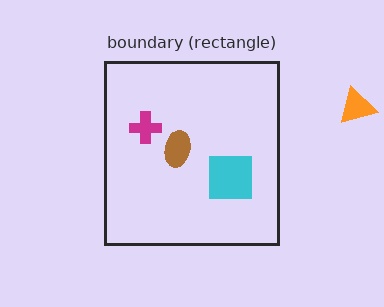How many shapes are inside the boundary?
3 inside, 1 outside.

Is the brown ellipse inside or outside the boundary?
Inside.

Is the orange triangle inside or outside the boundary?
Outside.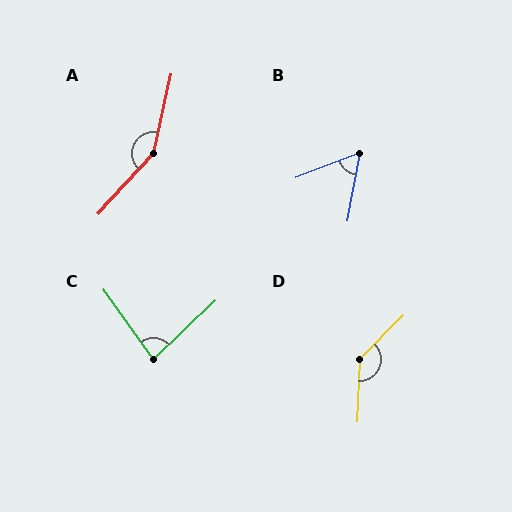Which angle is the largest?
A, at approximately 150 degrees.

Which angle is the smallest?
B, at approximately 59 degrees.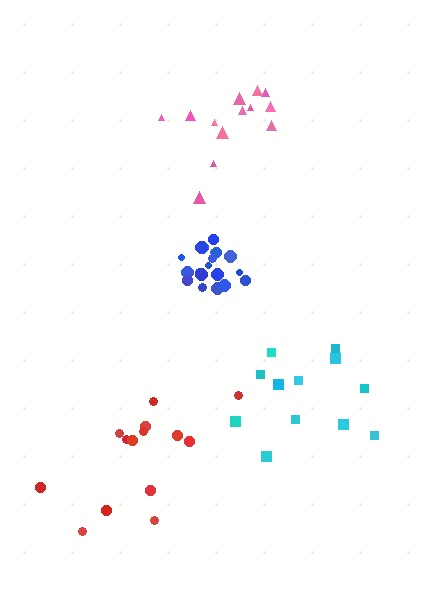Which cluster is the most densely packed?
Blue.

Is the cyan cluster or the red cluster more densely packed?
Red.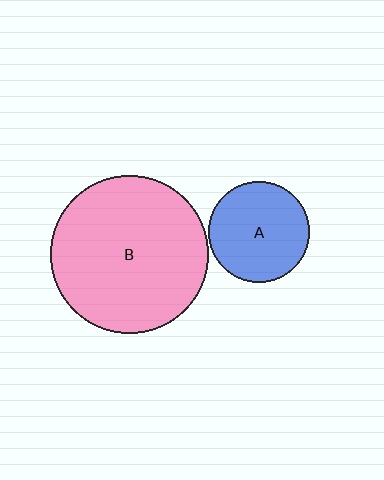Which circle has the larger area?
Circle B (pink).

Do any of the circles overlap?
No, none of the circles overlap.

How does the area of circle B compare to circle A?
Approximately 2.5 times.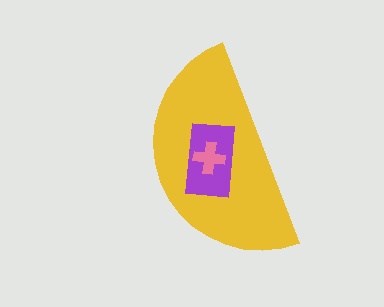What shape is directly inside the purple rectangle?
The pink cross.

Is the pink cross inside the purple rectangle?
Yes.